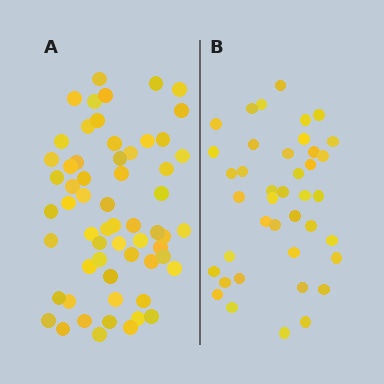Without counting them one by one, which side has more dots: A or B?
Region A (the left region) has more dots.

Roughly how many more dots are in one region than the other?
Region A has approximately 20 more dots than region B.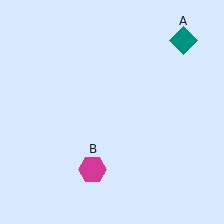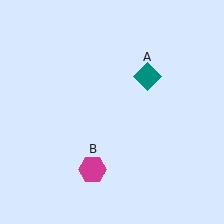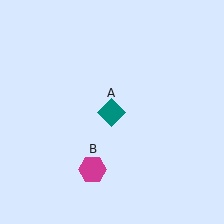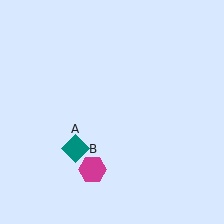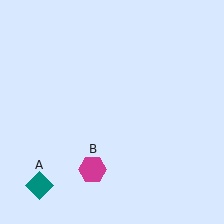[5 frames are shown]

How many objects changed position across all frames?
1 object changed position: teal diamond (object A).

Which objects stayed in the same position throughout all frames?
Magenta hexagon (object B) remained stationary.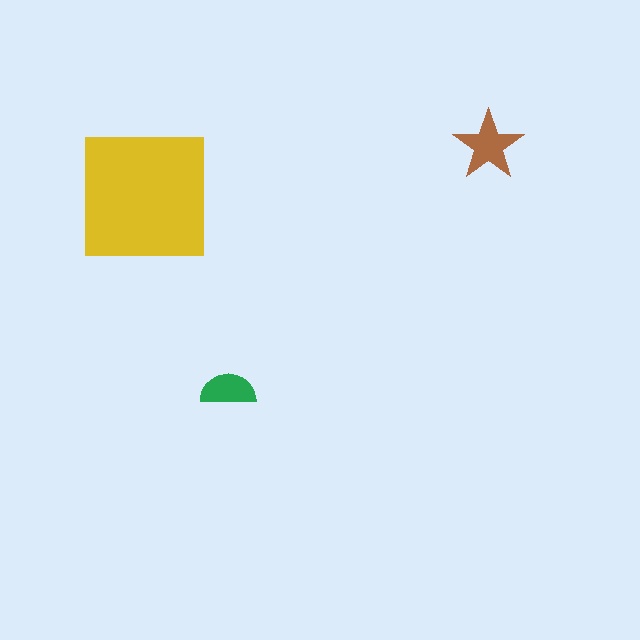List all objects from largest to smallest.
The yellow square, the brown star, the green semicircle.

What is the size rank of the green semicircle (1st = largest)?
3rd.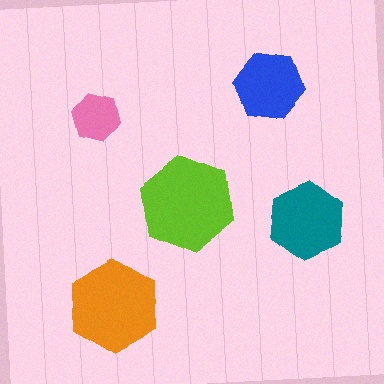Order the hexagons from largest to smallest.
the lime one, the orange one, the teal one, the blue one, the pink one.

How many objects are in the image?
There are 5 objects in the image.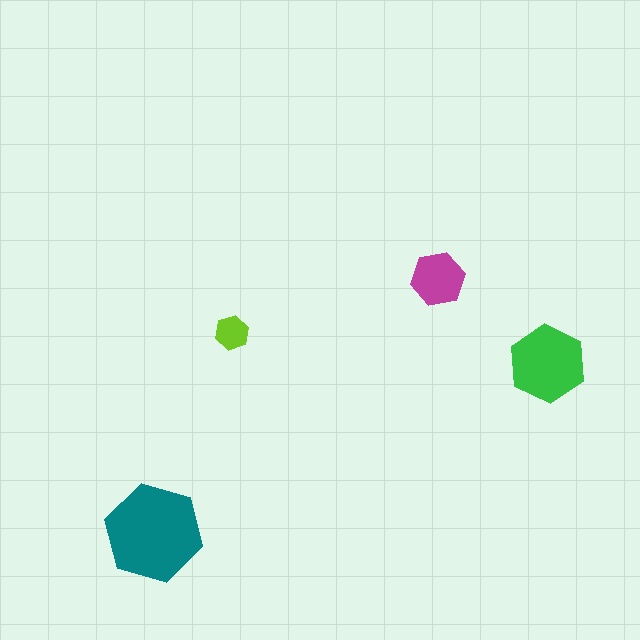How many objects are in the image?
There are 4 objects in the image.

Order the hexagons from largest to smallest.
the teal one, the green one, the magenta one, the lime one.